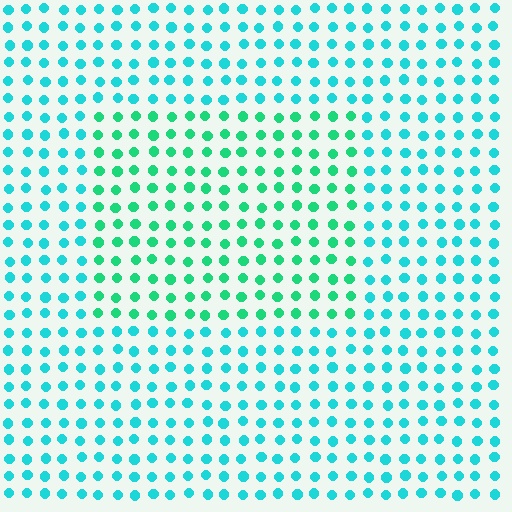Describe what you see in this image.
The image is filled with small cyan elements in a uniform arrangement. A rectangle-shaped region is visible where the elements are tinted to a slightly different hue, forming a subtle color boundary.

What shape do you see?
I see a rectangle.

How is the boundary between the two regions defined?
The boundary is defined purely by a slight shift in hue (about 31 degrees). Spacing, size, and orientation are identical on both sides.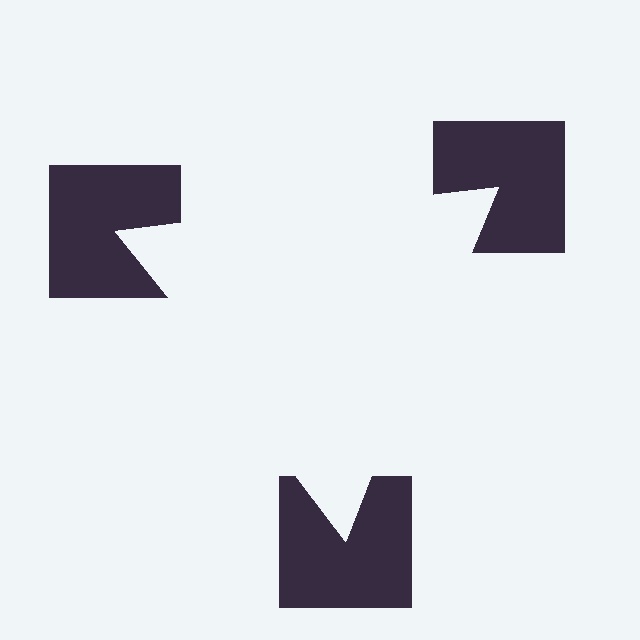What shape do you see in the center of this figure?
An illusory triangle — its edges are inferred from the aligned wedge cuts in the notched squares, not physically drawn.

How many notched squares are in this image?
There are 3 — one at each vertex of the illusory triangle.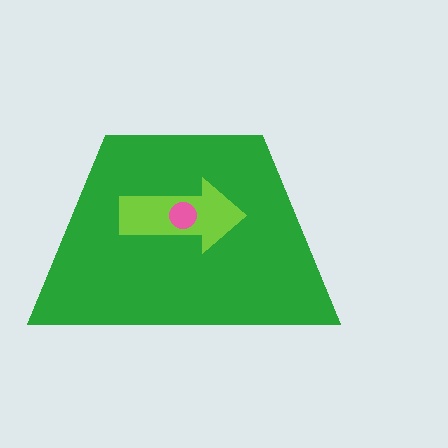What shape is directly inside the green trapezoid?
The lime arrow.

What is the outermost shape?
The green trapezoid.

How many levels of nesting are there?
3.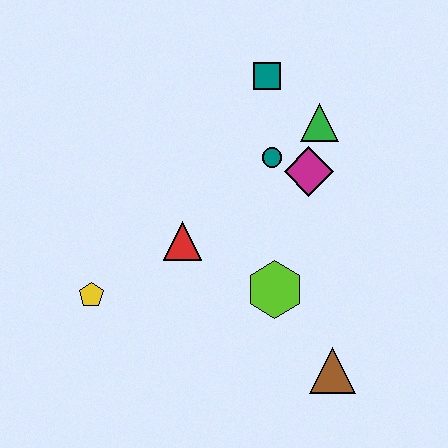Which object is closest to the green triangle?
The magenta diamond is closest to the green triangle.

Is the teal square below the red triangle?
No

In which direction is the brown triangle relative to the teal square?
The brown triangle is below the teal square.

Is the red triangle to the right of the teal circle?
No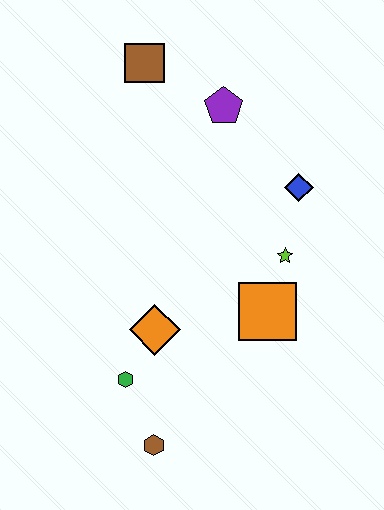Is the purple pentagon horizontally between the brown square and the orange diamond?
No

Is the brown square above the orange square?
Yes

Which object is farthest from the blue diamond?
The brown hexagon is farthest from the blue diamond.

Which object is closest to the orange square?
The lime star is closest to the orange square.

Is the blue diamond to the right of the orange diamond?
Yes